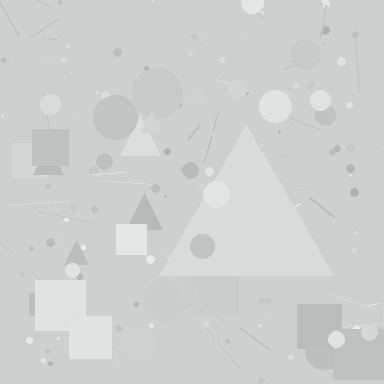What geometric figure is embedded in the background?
A triangle is embedded in the background.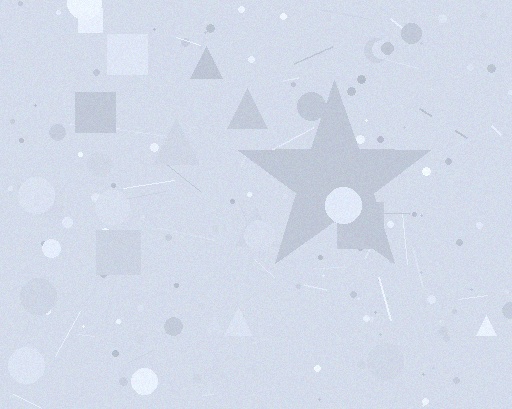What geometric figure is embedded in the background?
A star is embedded in the background.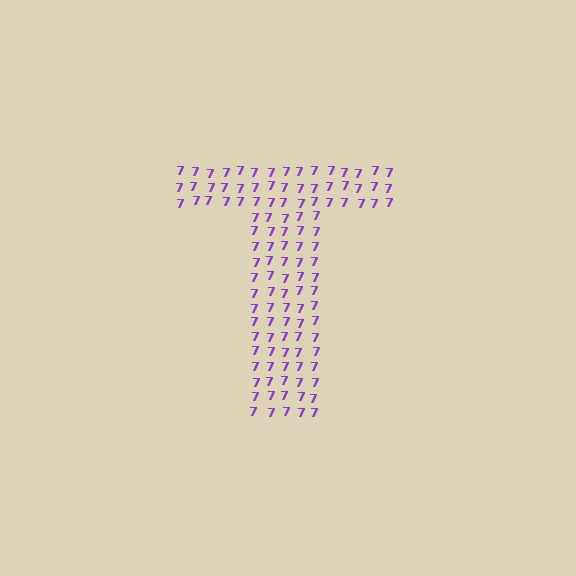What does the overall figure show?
The overall figure shows the letter T.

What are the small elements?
The small elements are digit 7's.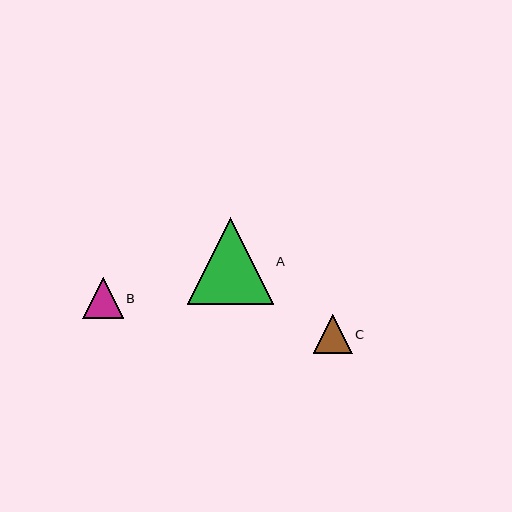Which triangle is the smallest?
Triangle C is the smallest with a size of approximately 39 pixels.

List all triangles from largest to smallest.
From largest to smallest: A, B, C.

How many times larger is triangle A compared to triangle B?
Triangle A is approximately 2.1 times the size of triangle B.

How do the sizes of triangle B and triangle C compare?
Triangle B and triangle C are approximately the same size.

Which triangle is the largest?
Triangle A is the largest with a size of approximately 86 pixels.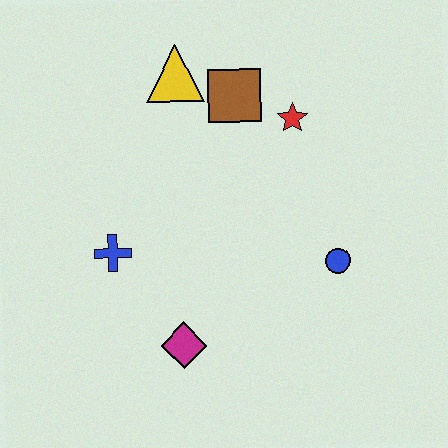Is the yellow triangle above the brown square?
Yes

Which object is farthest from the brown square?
The magenta diamond is farthest from the brown square.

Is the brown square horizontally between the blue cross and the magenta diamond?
No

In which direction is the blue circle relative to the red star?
The blue circle is below the red star.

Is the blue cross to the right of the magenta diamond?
No